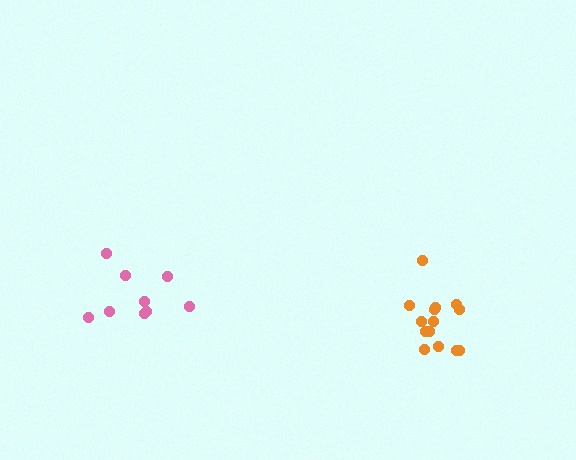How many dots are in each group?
Group 1: 9 dots, Group 2: 14 dots (23 total).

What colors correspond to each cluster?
The clusters are colored: pink, orange.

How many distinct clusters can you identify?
There are 2 distinct clusters.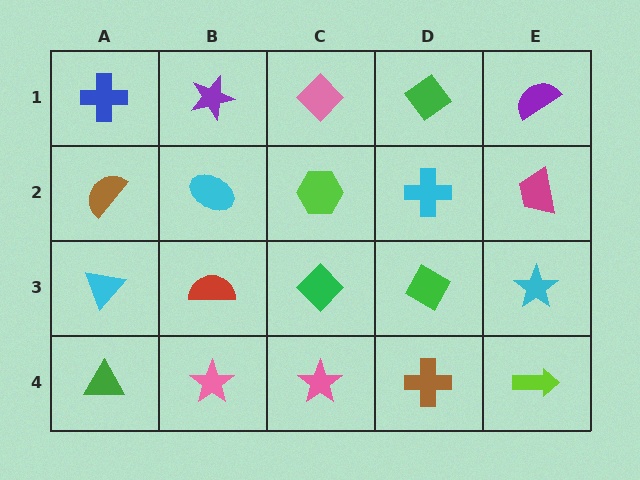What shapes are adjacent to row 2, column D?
A green diamond (row 1, column D), a green diamond (row 3, column D), a lime hexagon (row 2, column C), a magenta trapezoid (row 2, column E).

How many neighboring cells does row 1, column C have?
3.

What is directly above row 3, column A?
A brown semicircle.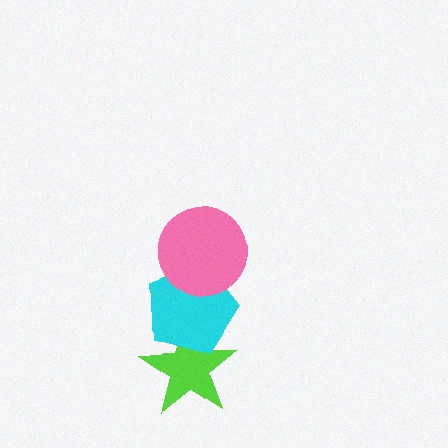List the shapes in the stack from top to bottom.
From top to bottom: the pink circle, the cyan pentagon, the lime star.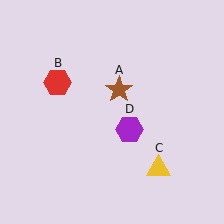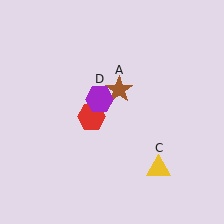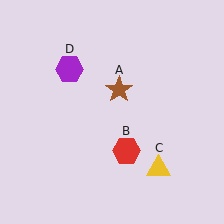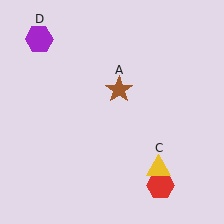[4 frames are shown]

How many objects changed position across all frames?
2 objects changed position: red hexagon (object B), purple hexagon (object D).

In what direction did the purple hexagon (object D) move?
The purple hexagon (object D) moved up and to the left.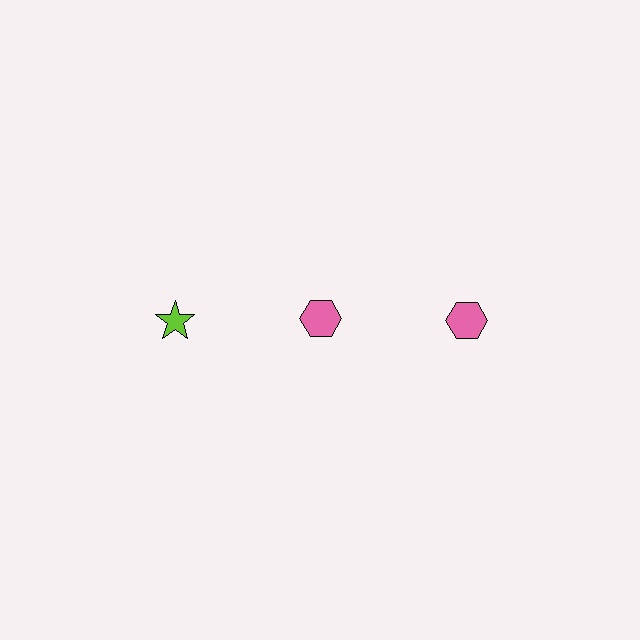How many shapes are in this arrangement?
There are 3 shapes arranged in a grid pattern.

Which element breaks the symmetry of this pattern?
The lime star in the top row, leftmost column breaks the symmetry. All other shapes are pink hexagons.